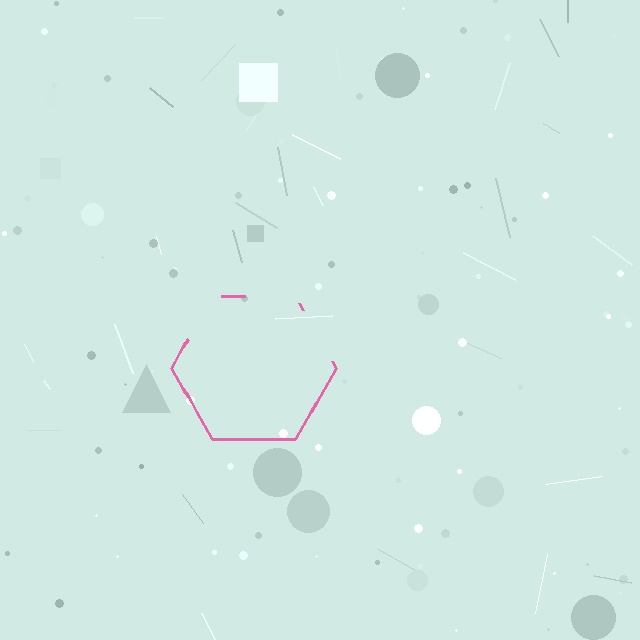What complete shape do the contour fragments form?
The contour fragments form a hexagon.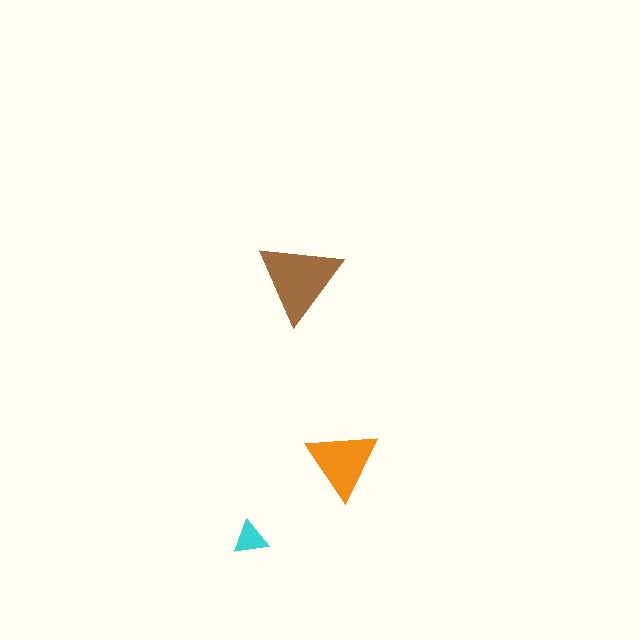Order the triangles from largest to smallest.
the brown one, the orange one, the cyan one.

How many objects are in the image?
There are 3 objects in the image.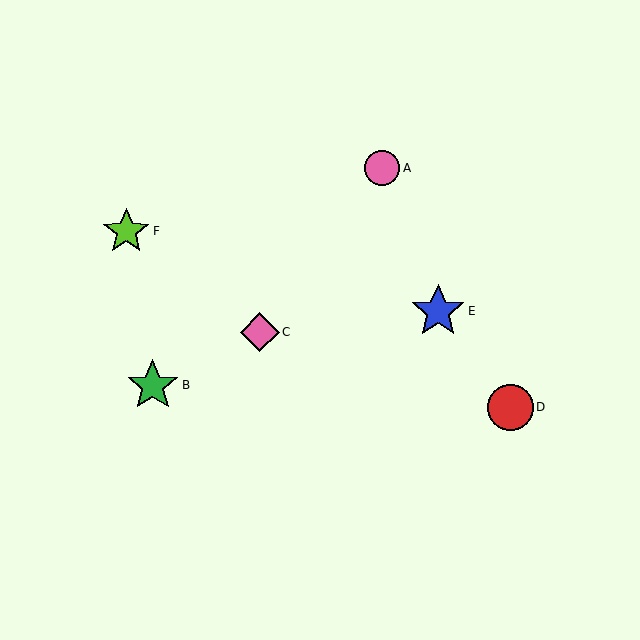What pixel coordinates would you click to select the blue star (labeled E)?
Click at (438, 311) to select the blue star E.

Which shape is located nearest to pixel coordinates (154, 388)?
The green star (labeled B) at (153, 386) is nearest to that location.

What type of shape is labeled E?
Shape E is a blue star.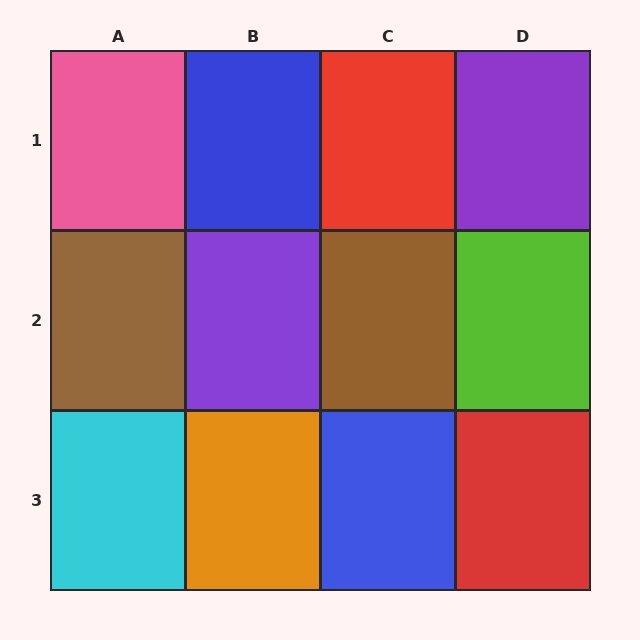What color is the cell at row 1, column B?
Blue.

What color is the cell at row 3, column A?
Cyan.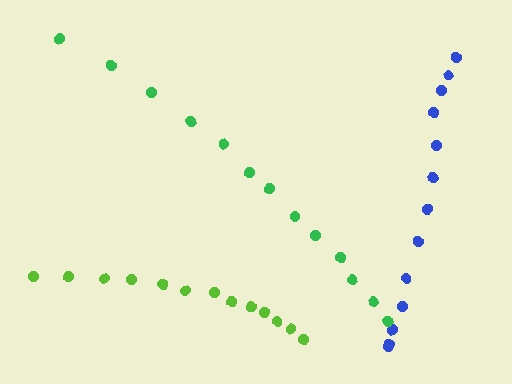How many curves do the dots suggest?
There are 3 distinct paths.